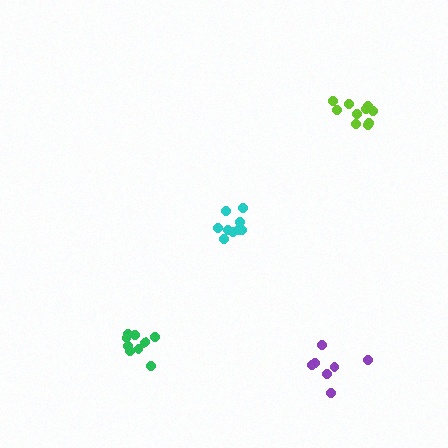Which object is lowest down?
The purple cluster is bottommost.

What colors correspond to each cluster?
The clusters are colored: cyan, purple, green, lime.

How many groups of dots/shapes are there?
There are 4 groups.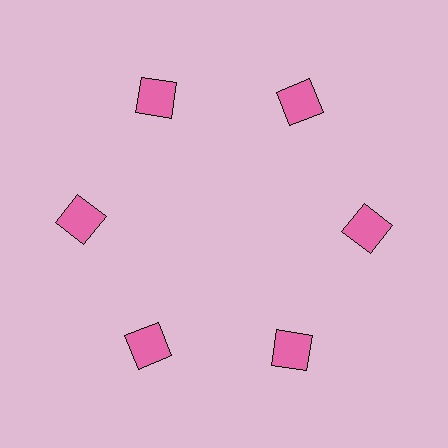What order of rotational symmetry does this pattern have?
This pattern has 6-fold rotational symmetry.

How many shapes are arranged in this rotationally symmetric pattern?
There are 6 shapes, arranged in 6 groups of 1.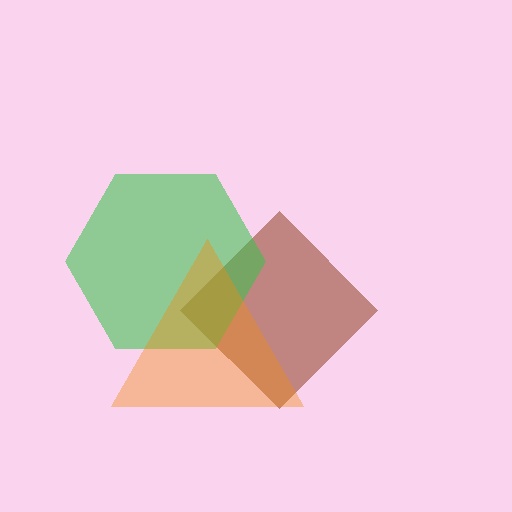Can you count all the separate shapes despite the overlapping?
Yes, there are 3 separate shapes.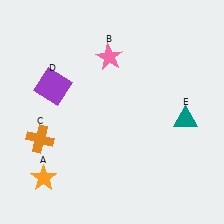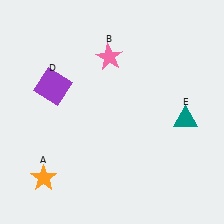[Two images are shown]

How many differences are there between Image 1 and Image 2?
There is 1 difference between the two images.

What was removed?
The orange cross (C) was removed in Image 2.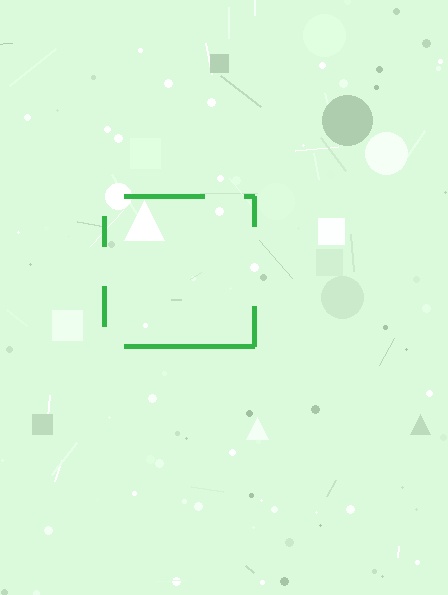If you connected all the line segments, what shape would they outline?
They would outline a square.